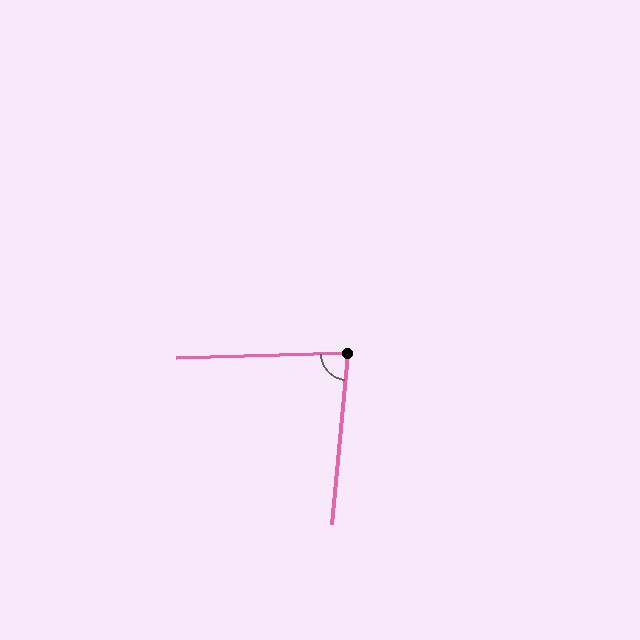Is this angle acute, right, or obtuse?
It is acute.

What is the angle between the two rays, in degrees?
Approximately 83 degrees.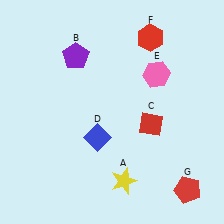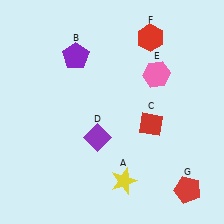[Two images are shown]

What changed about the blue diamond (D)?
In Image 1, D is blue. In Image 2, it changed to purple.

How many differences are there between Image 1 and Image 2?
There is 1 difference between the two images.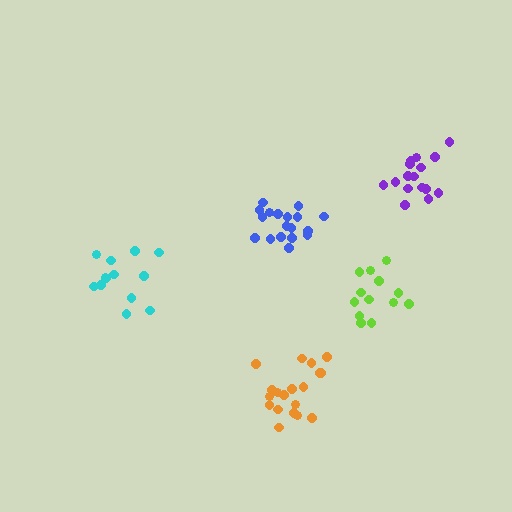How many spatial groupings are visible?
There are 5 spatial groupings.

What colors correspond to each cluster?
The clusters are colored: cyan, blue, purple, lime, orange.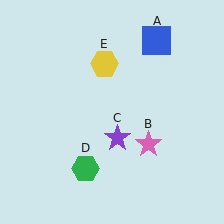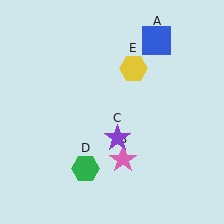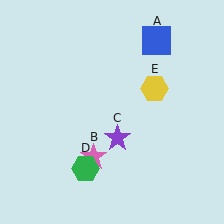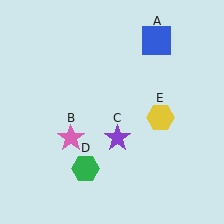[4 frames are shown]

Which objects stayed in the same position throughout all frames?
Blue square (object A) and purple star (object C) and green hexagon (object D) remained stationary.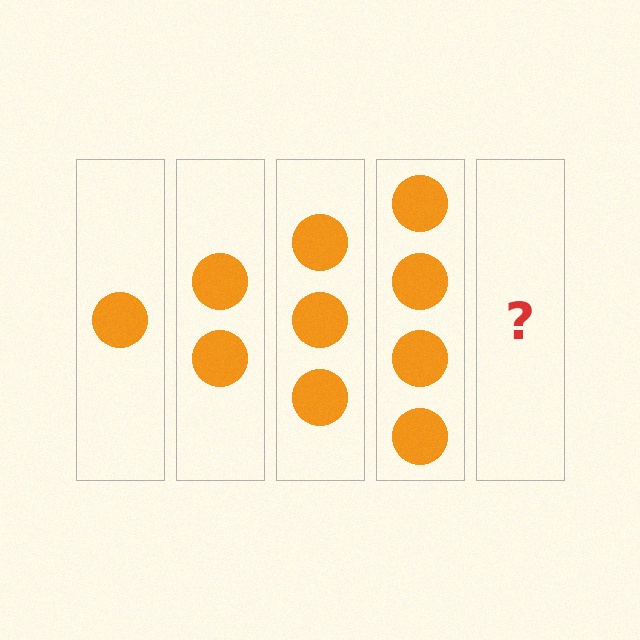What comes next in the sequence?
The next element should be 5 circles.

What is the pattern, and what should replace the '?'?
The pattern is that each step adds one more circle. The '?' should be 5 circles.